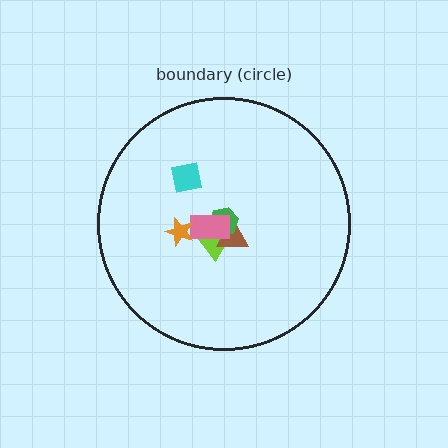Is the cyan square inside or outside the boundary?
Inside.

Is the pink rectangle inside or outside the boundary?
Inside.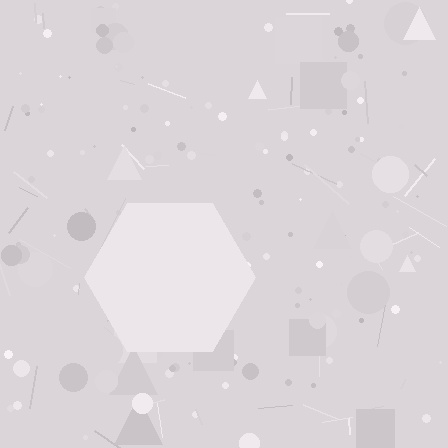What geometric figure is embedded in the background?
A hexagon is embedded in the background.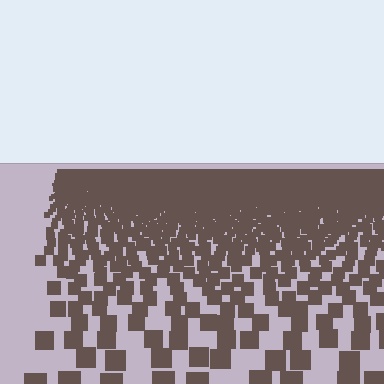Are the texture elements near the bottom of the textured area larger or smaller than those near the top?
Larger. Near the bottom, elements are closer to the viewer and appear at a bigger on-screen size.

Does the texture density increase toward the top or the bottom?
Density increases toward the top.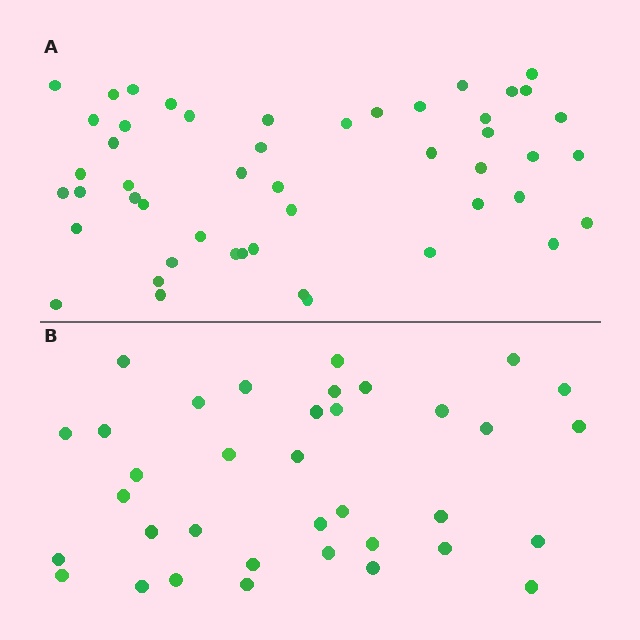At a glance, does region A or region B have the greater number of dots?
Region A (the top region) has more dots.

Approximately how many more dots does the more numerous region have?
Region A has approximately 15 more dots than region B.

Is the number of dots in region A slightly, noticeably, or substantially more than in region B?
Region A has noticeably more, but not dramatically so. The ratio is roughly 1.4 to 1.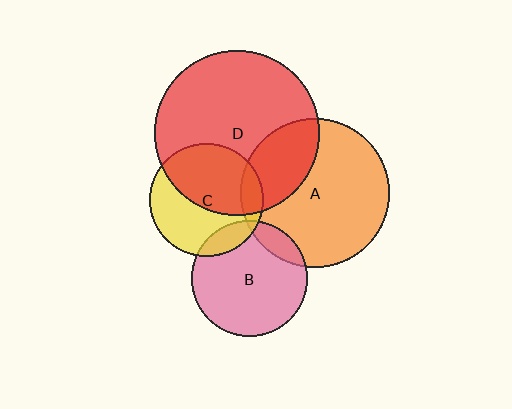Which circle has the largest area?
Circle D (red).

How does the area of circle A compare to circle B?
Approximately 1.6 times.